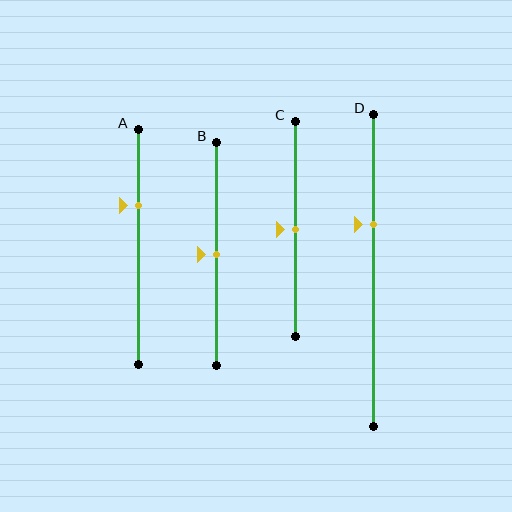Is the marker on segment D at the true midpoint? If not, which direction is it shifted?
No, the marker on segment D is shifted upward by about 15% of the segment length.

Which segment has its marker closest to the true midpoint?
Segment B has its marker closest to the true midpoint.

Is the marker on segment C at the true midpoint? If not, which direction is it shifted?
Yes, the marker on segment C is at the true midpoint.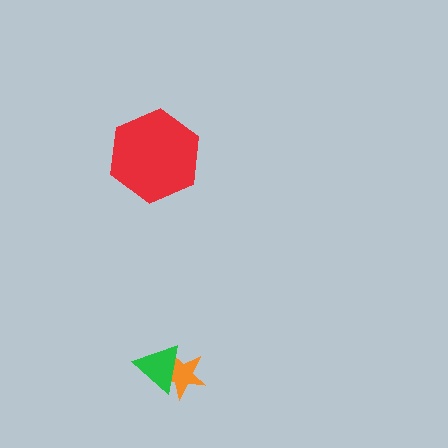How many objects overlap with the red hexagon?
0 objects overlap with the red hexagon.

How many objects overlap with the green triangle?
1 object overlaps with the green triangle.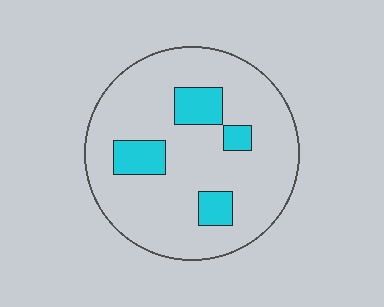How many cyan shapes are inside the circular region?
4.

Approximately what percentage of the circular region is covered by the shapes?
Approximately 15%.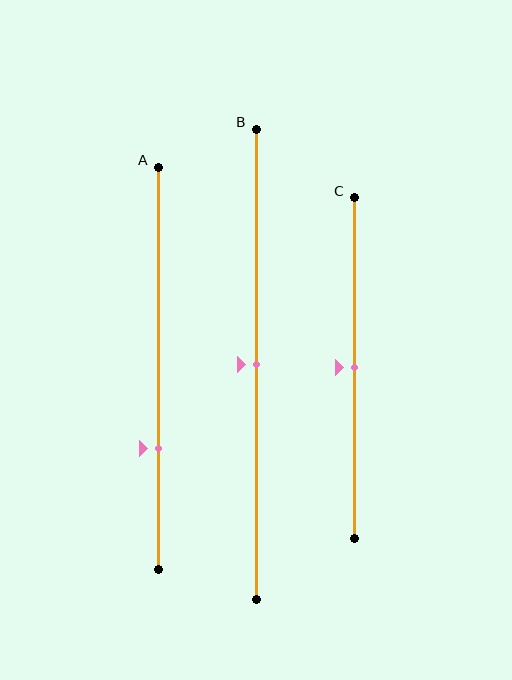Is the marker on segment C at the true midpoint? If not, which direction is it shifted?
Yes, the marker on segment C is at the true midpoint.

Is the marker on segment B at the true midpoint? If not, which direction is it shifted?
Yes, the marker on segment B is at the true midpoint.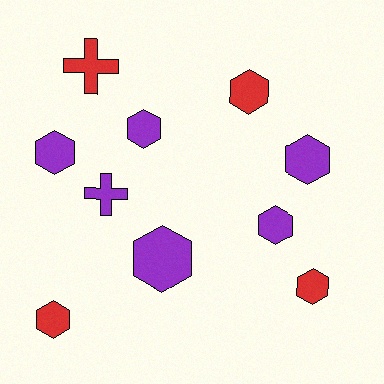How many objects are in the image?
There are 10 objects.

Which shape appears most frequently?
Hexagon, with 8 objects.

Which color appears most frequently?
Purple, with 6 objects.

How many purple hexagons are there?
There are 5 purple hexagons.